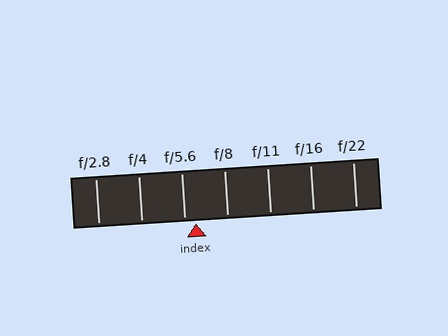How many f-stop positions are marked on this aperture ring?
There are 7 f-stop positions marked.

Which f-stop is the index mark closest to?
The index mark is closest to f/5.6.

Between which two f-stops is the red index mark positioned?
The index mark is between f/5.6 and f/8.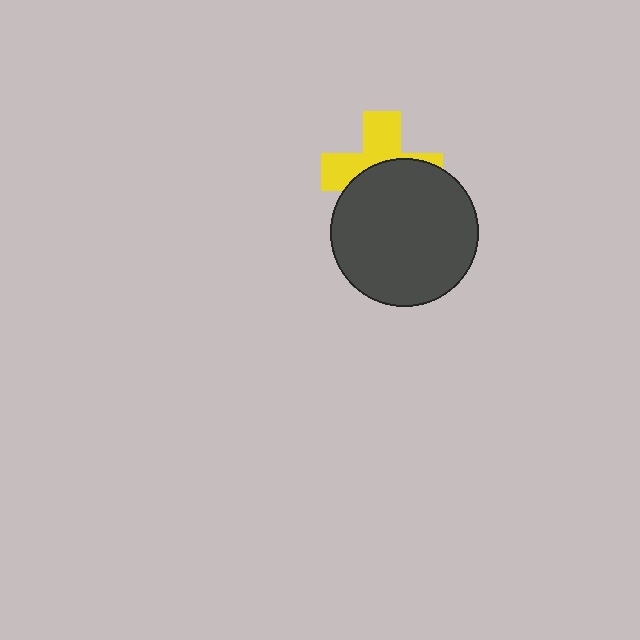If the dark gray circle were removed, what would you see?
You would see the complete yellow cross.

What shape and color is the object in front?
The object in front is a dark gray circle.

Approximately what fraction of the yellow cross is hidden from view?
Roughly 54% of the yellow cross is hidden behind the dark gray circle.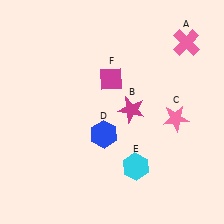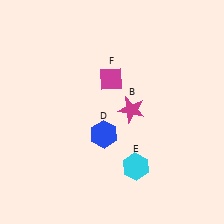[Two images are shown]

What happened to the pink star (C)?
The pink star (C) was removed in Image 2. It was in the bottom-right area of Image 1.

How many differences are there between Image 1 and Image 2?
There are 2 differences between the two images.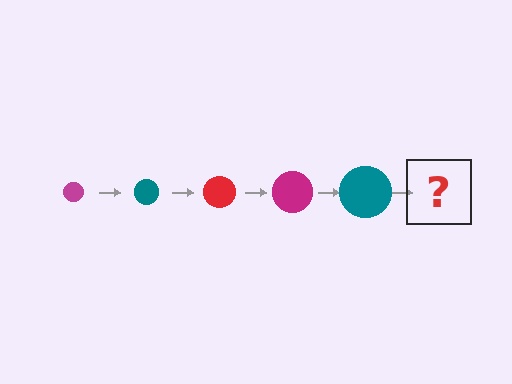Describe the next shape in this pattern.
It should be a red circle, larger than the previous one.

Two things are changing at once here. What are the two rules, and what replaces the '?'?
The two rules are that the circle grows larger each step and the color cycles through magenta, teal, and red. The '?' should be a red circle, larger than the previous one.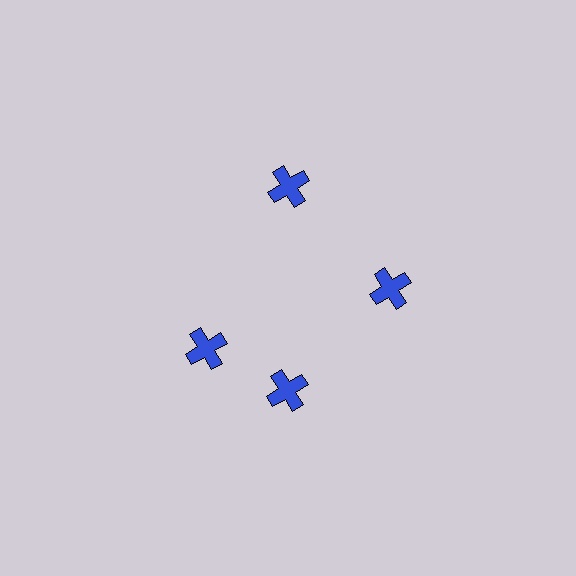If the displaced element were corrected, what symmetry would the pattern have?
It would have 4-fold rotational symmetry — the pattern would map onto itself every 90 degrees.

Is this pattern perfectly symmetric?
No. The 4 blue crosses are arranged in a ring, but one element near the 9 o'clock position is rotated out of alignment along the ring, breaking the 4-fold rotational symmetry.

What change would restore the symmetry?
The symmetry would be restored by rotating it back into even spacing with its neighbors so that all 4 crosses sit at equal angles and equal distance from the center.